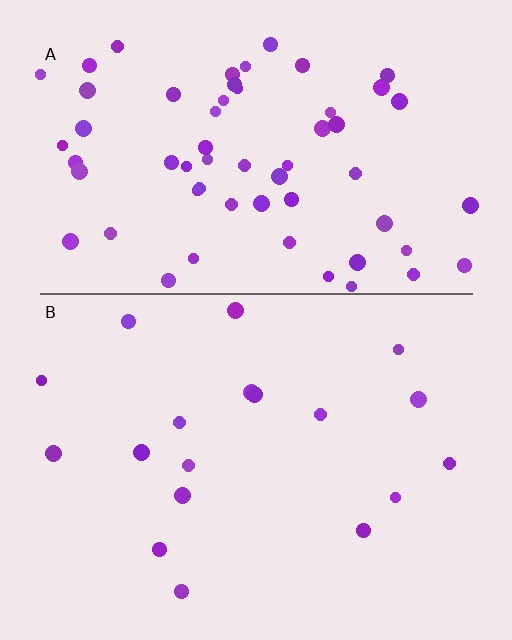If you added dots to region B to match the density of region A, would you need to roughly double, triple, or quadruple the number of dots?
Approximately triple.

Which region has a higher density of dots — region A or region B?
A (the top).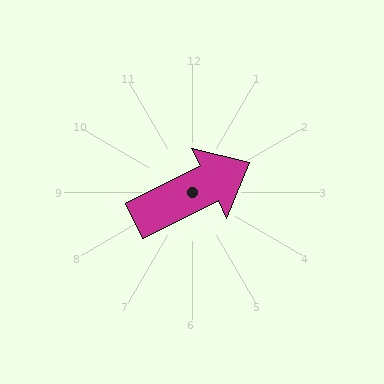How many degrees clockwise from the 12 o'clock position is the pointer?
Approximately 63 degrees.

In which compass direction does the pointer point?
Northeast.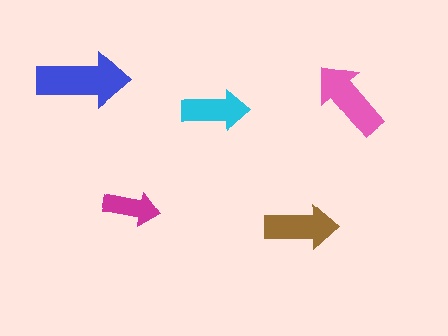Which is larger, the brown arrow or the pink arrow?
The pink one.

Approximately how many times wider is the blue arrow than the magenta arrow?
About 1.5 times wider.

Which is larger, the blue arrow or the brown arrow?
The blue one.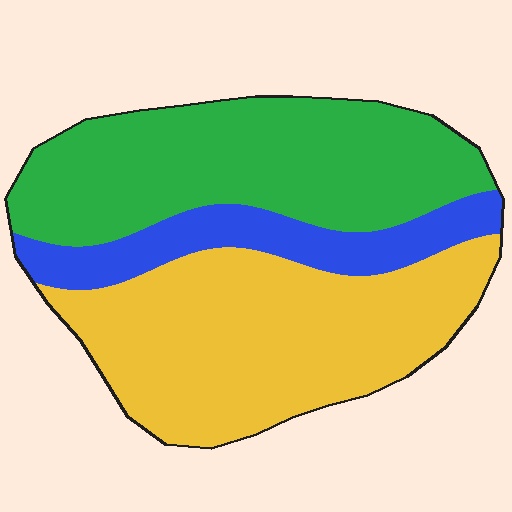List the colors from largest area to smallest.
From largest to smallest: yellow, green, blue.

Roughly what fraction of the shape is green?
Green covers roughly 40% of the shape.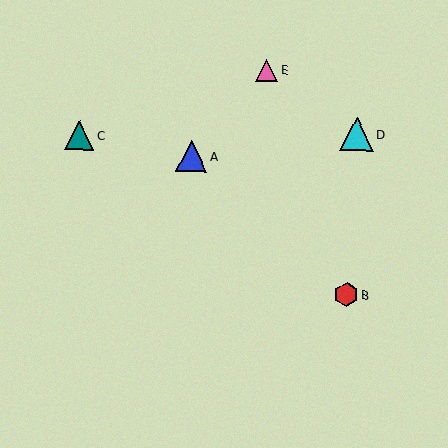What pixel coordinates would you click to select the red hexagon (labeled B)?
Click at (346, 295) to select the red hexagon B.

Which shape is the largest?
The cyan triangle (labeled D) is the largest.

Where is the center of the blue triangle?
The center of the blue triangle is at (191, 156).